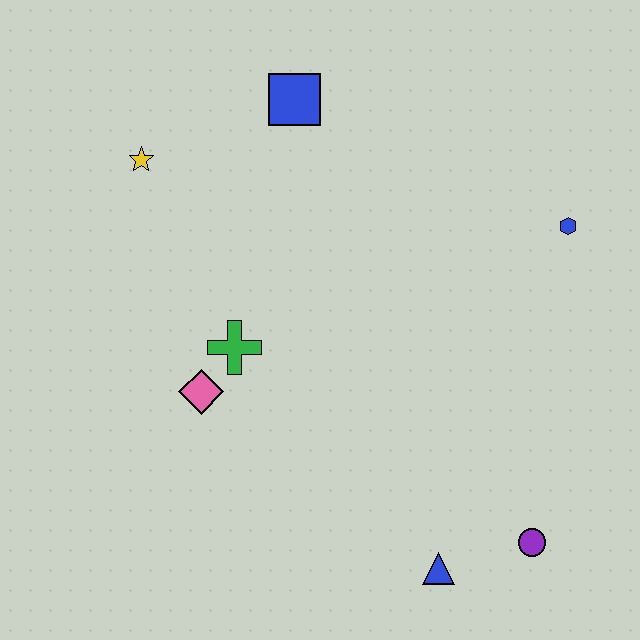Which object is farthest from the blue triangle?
The yellow star is farthest from the blue triangle.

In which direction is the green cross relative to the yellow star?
The green cross is below the yellow star.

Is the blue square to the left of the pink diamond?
No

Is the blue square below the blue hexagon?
No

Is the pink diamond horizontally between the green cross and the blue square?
No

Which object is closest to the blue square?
The yellow star is closest to the blue square.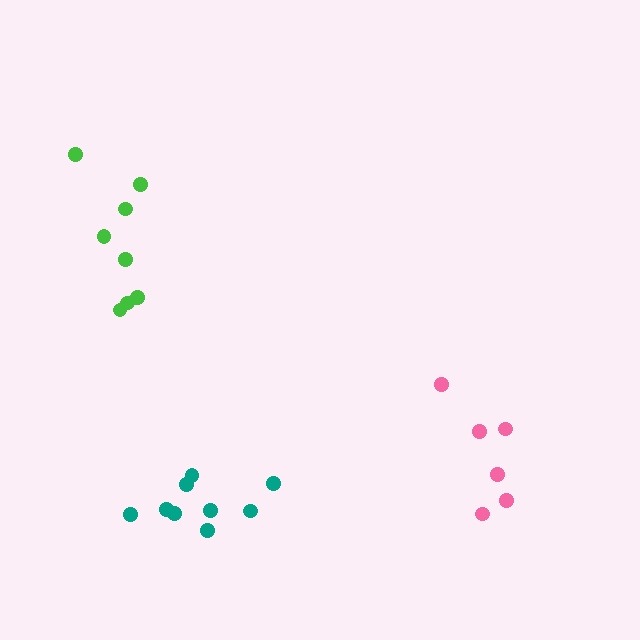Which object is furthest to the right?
The pink cluster is rightmost.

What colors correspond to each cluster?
The clusters are colored: green, pink, teal.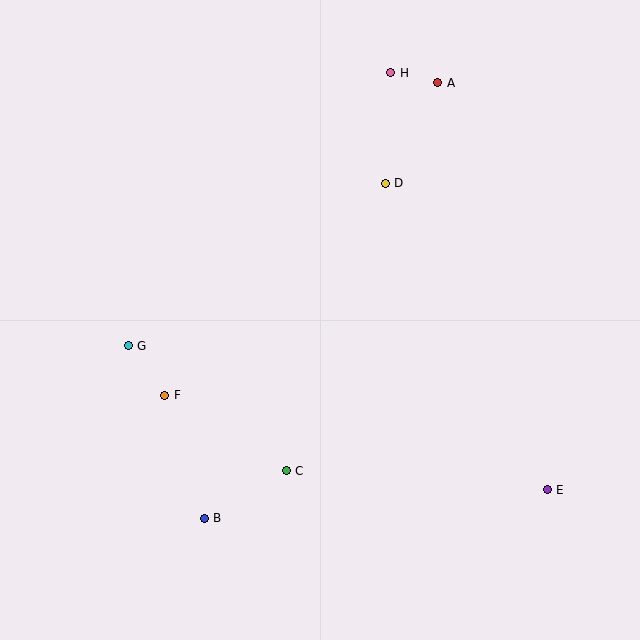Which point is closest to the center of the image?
Point D at (385, 183) is closest to the center.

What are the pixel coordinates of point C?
Point C is at (286, 471).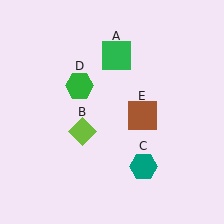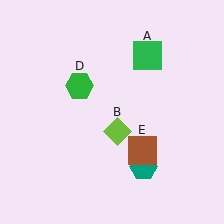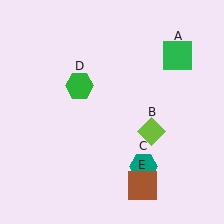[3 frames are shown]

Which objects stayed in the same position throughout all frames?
Teal hexagon (object C) and green hexagon (object D) remained stationary.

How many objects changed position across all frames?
3 objects changed position: green square (object A), lime diamond (object B), brown square (object E).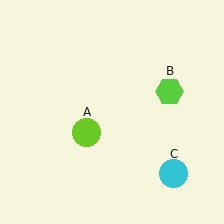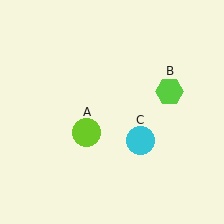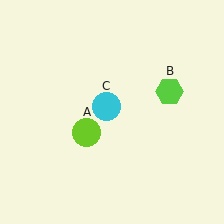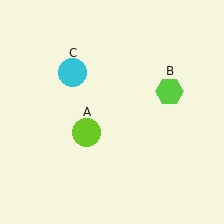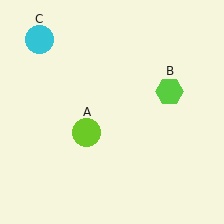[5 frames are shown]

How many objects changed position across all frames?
1 object changed position: cyan circle (object C).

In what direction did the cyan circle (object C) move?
The cyan circle (object C) moved up and to the left.